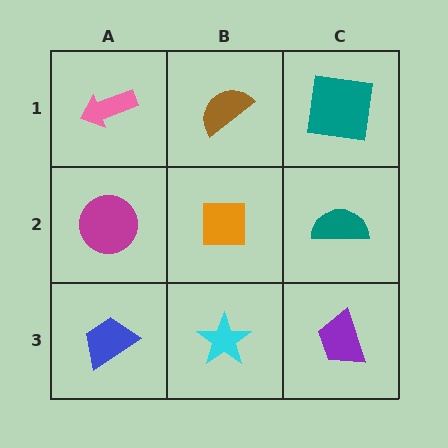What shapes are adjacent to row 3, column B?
An orange square (row 2, column B), a blue trapezoid (row 3, column A), a purple trapezoid (row 3, column C).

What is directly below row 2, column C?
A purple trapezoid.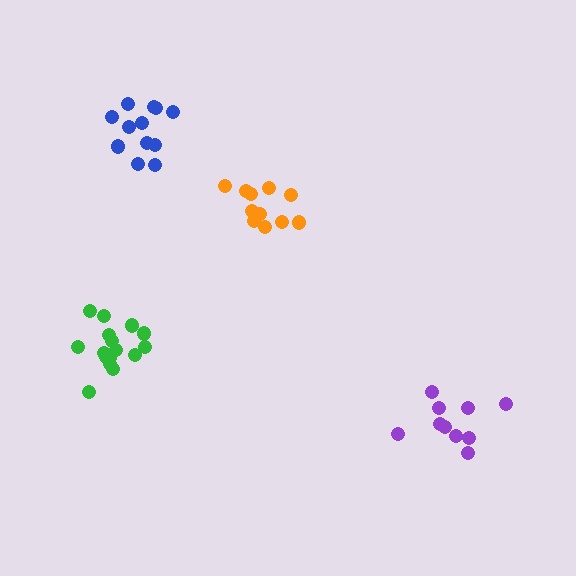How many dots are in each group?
Group 1: 10 dots, Group 2: 16 dots, Group 3: 11 dots, Group 4: 12 dots (49 total).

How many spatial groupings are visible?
There are 4 spatial groupings.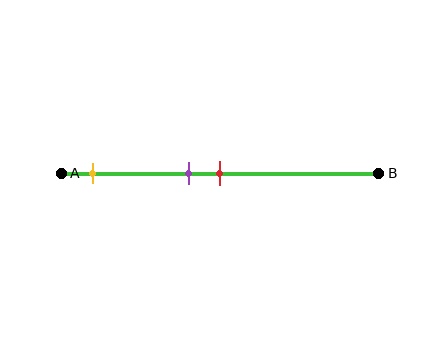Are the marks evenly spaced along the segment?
No, the marks are not evenly spaced.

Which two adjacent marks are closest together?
The purple and red marks are the closest adjacent pair.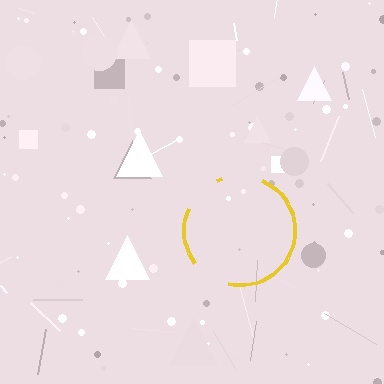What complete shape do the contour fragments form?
The contour fragments form a circle.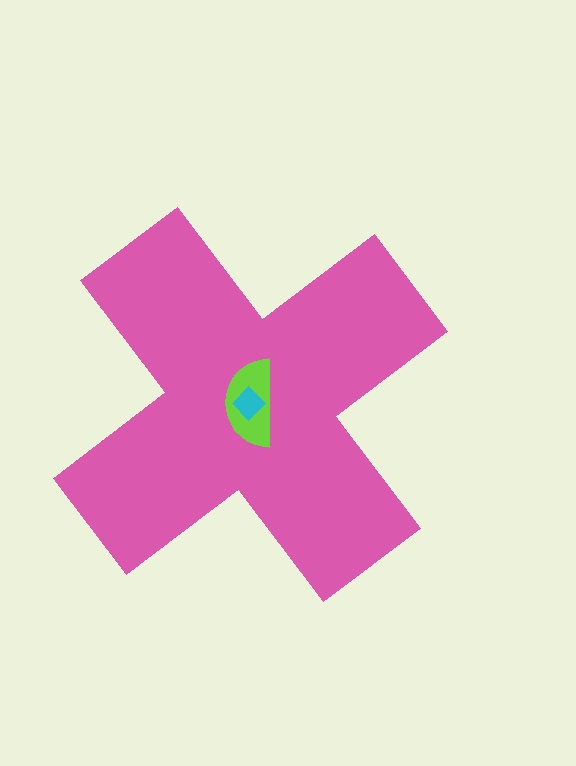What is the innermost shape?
The cyan diamond.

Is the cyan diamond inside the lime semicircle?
Yes.